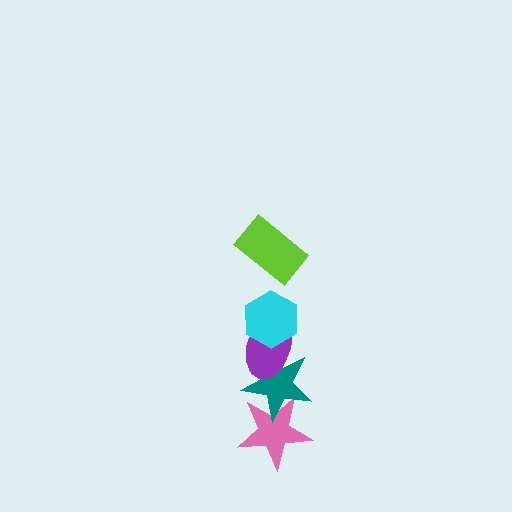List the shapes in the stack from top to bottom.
From top to bottom: the lime rectangle, the cyan hexagon, the purple ellipse, the teal star, the pink star.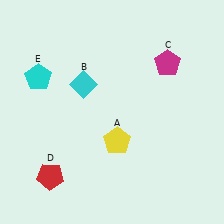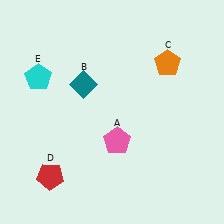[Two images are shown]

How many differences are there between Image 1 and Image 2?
There are 3 differences between the two images.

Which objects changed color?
A changed from yellow to pink. B changed from cyan to teal. C changed from magenta to orange.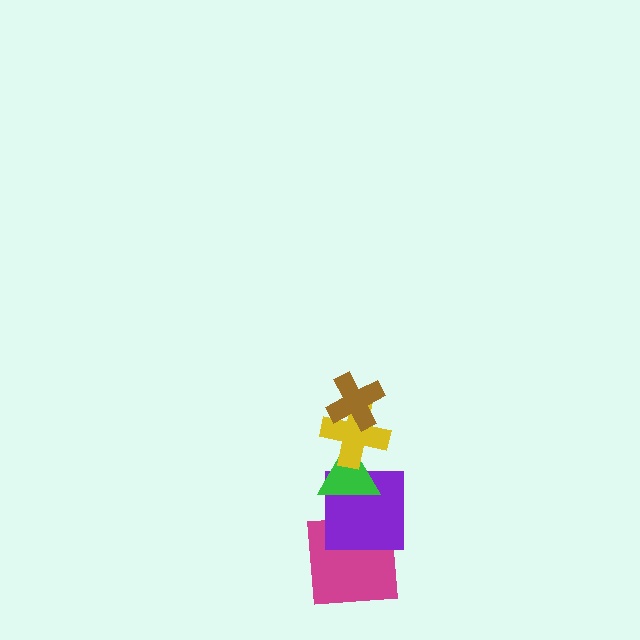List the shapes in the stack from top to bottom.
From top to bottom: the brown cross, the yellow cross, the green triangle, the purple square, the magenta square.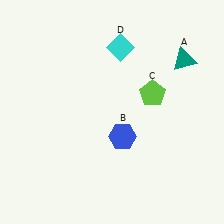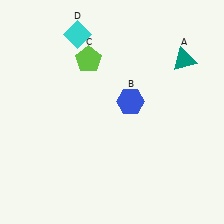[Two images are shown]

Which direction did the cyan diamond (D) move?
The cyan diamond (D) moved left.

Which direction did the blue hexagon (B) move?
The blue hexagon (B) moved up.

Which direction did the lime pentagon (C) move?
The lime pentagon (C) moved left.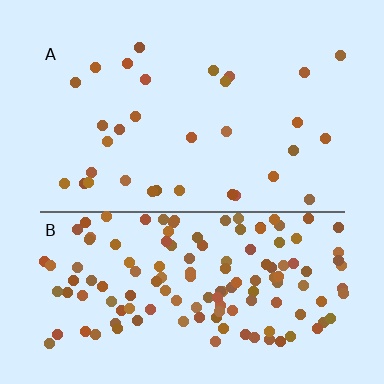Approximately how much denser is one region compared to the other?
Approximately 4.4× — region B over region A.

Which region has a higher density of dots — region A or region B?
B (the bottom).